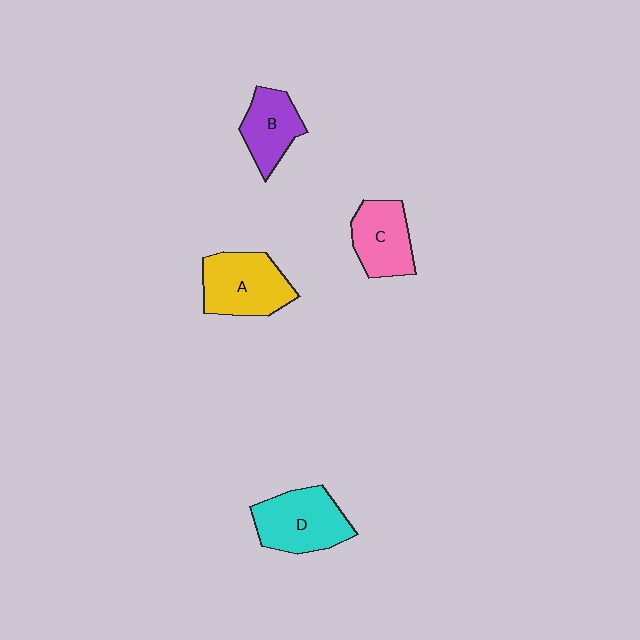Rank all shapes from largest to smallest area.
From largest to smallest: D (cyan), A (yellow), C (pink), B (purple).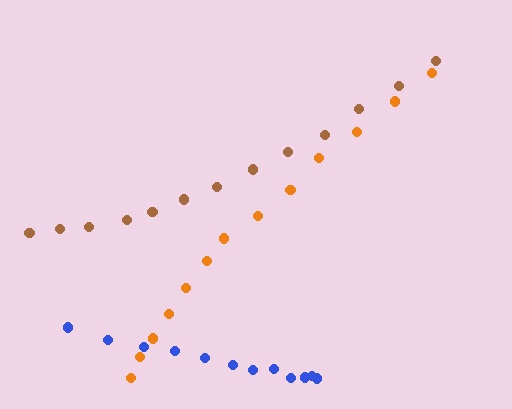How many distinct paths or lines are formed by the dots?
There are 3 distinct paths.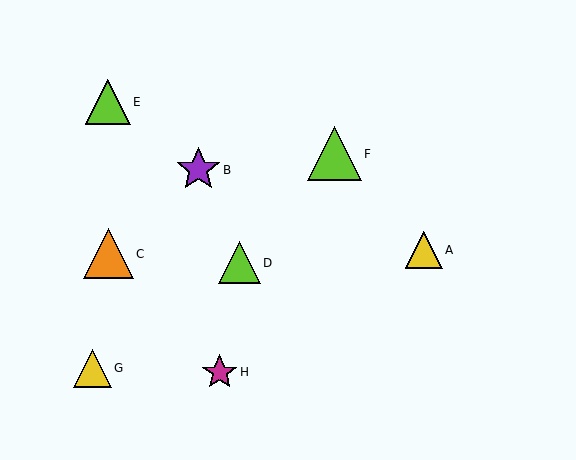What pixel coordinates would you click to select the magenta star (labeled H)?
Click at (220, 372) to select the magenta star H.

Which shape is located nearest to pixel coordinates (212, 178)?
The purple star (labeled B) at (198, 170) is nearest to that location.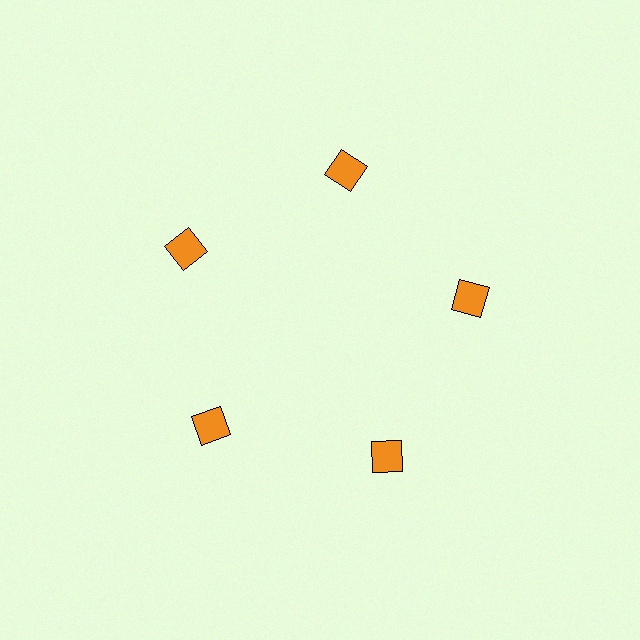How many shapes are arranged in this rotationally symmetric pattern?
There are 5 shapes, arranged in 5 groups of 1.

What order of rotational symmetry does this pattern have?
This pattern has 5-fold rotational symmetry.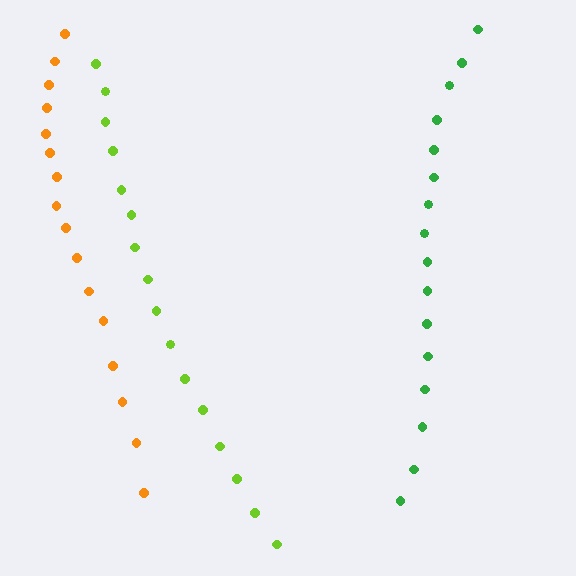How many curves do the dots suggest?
There are 3 distinct paths.